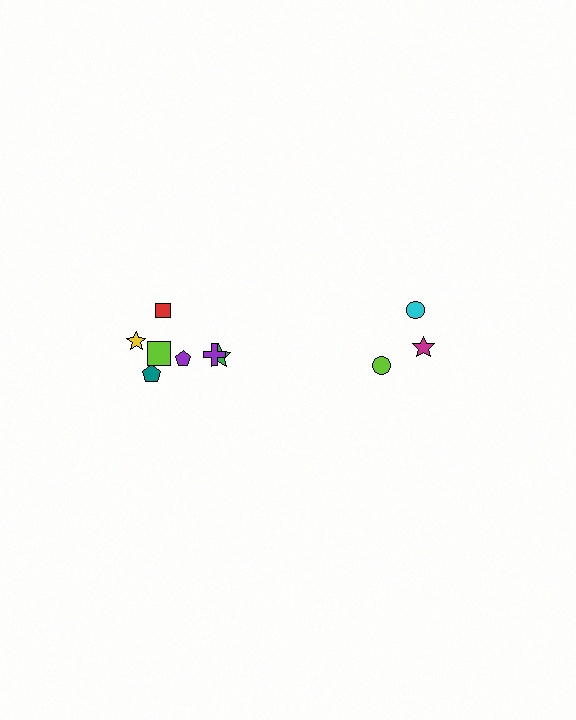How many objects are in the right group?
There are 3 objects.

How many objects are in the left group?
There are 7 objects.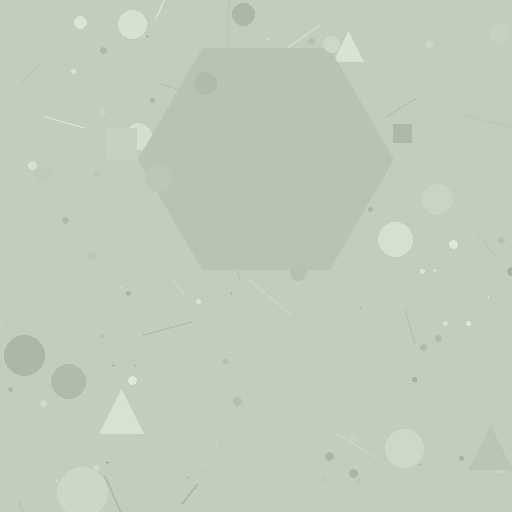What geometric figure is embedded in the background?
A hexagon is embedded in the background.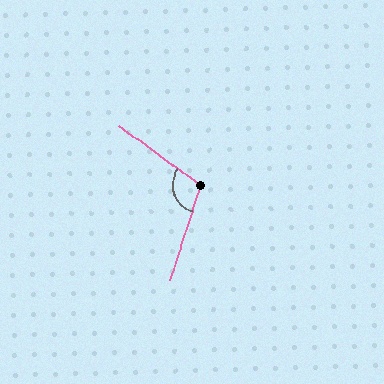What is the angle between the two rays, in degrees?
Approximately 108 degrees.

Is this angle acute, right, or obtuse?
It is obtuse.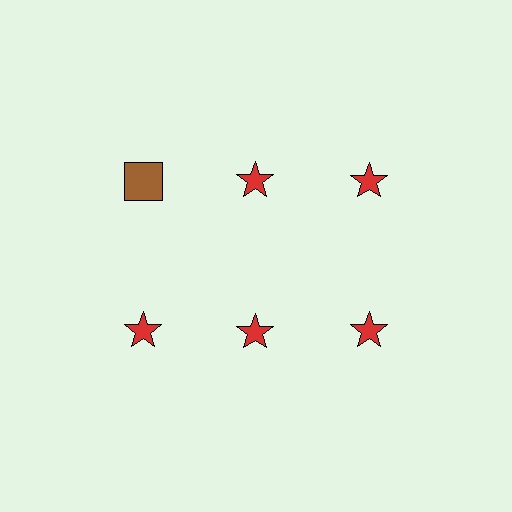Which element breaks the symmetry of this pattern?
The brown square in the top row, leftmost column breaks the symmetry. All other shapes are red stars.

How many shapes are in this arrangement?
There are 6 shapes arranged in a grid pattern.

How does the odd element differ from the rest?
It differs in both color (brown instead of red) and shape (square instead of star).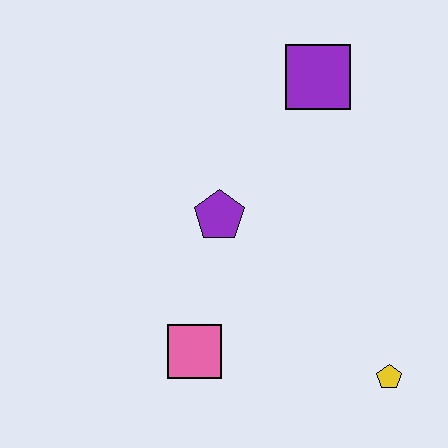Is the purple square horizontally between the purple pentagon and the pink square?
No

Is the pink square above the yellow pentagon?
Yes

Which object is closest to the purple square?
The purple pentagon is closest to the purple square.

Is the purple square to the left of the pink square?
No